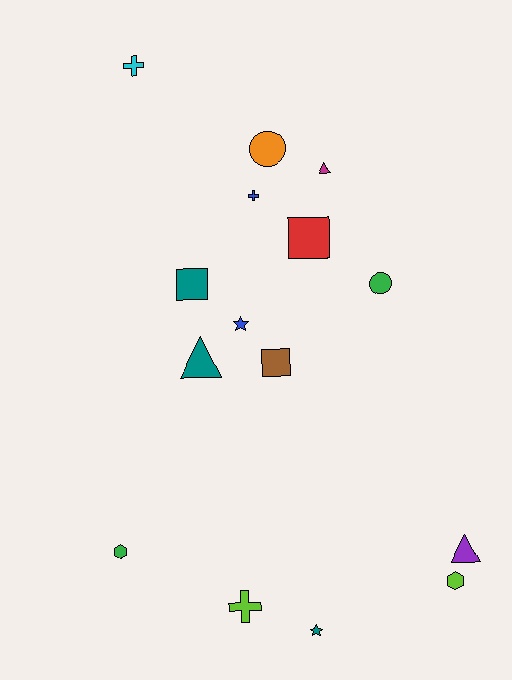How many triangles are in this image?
There are 3 triangles.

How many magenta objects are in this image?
There is 1 magenta object.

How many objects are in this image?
There are 15 objects.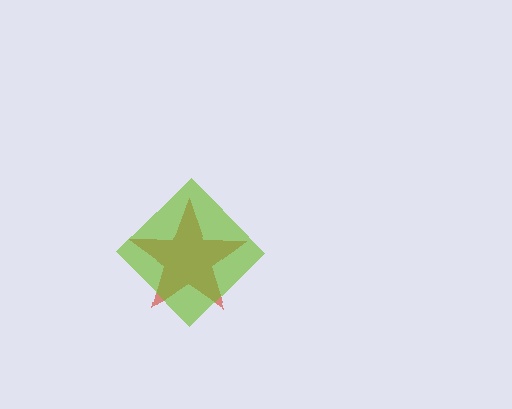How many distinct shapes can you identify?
There are 2 distinct shapes: a red star, a lime diamond.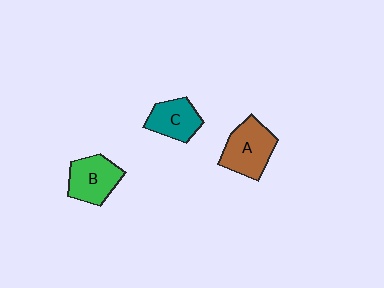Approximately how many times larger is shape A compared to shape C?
Approximately 1.3 times.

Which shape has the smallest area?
Shape C (teal).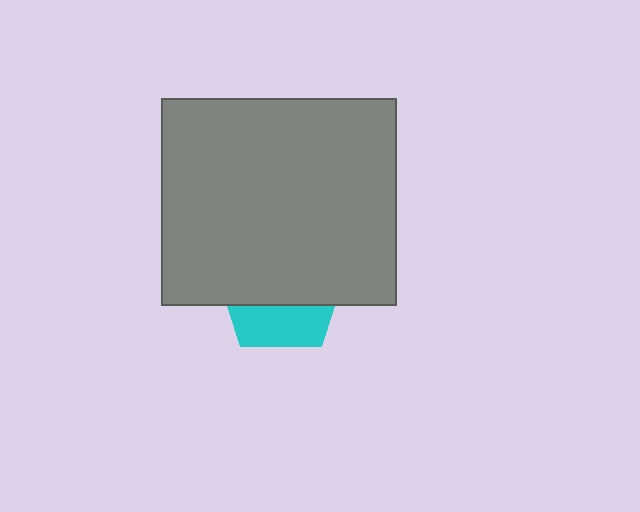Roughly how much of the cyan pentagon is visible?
A small part of it is visible (roughly 35%).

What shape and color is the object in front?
The object in front is a gray rectangle.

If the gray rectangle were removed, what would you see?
You would see the complete cyan pentagon.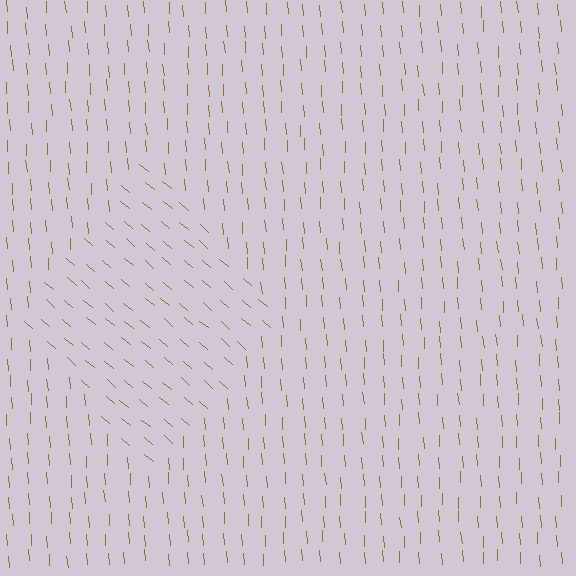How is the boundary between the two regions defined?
The boundary is defined purely by a change in line orientation (approximately 45 degrees difference). All lines are the same color and thickness.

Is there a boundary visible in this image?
Yes, there is a texture boundary formed by a change in line orientation.